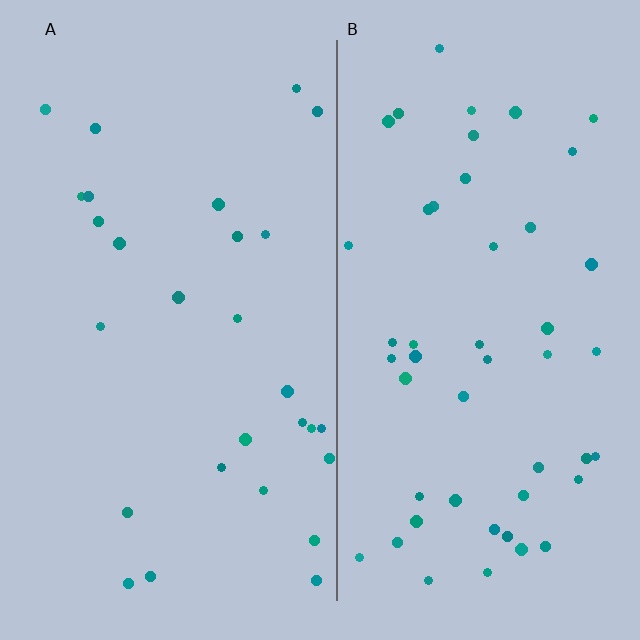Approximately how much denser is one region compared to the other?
Approximately 1.8× — region B over region A.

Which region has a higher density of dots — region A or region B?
B (the right).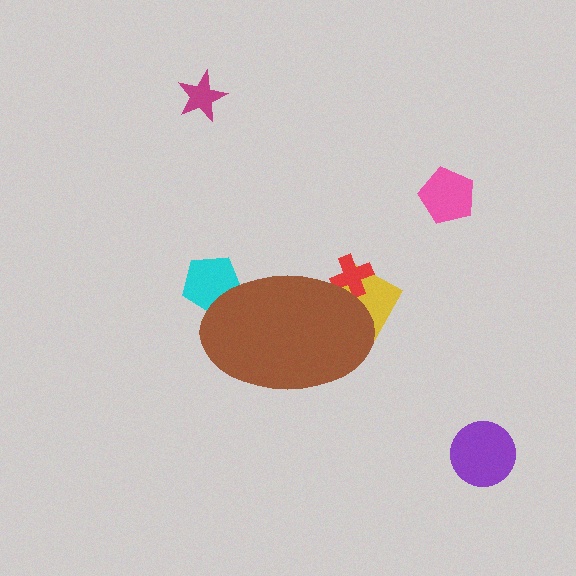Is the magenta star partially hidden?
No, the magenta star is fully visible.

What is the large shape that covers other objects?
A brown ellipse.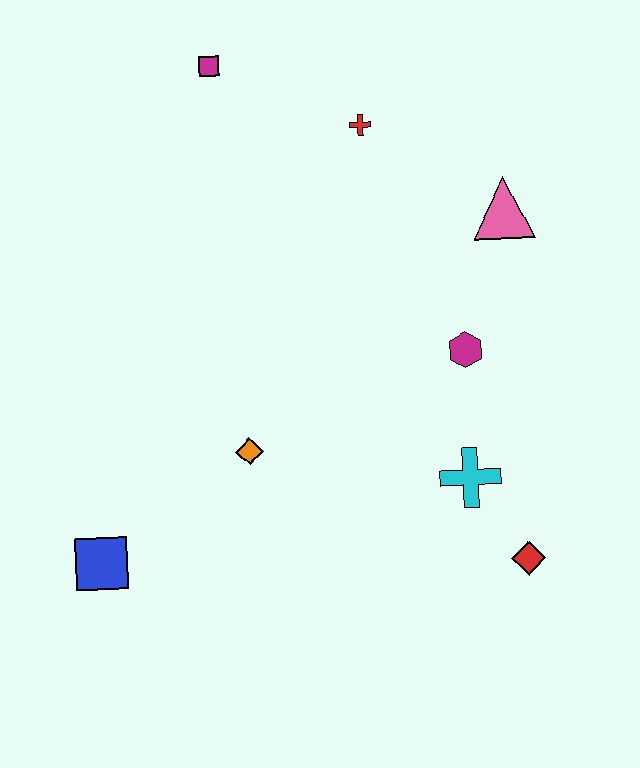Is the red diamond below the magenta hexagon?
Yes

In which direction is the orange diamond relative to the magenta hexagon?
The orange diamond is to the left of the magenta hexagon.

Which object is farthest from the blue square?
The pink triangle is farthest from the blue square.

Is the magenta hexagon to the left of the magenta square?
No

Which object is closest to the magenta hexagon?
The cyan cross is closest to the magenta hexagon.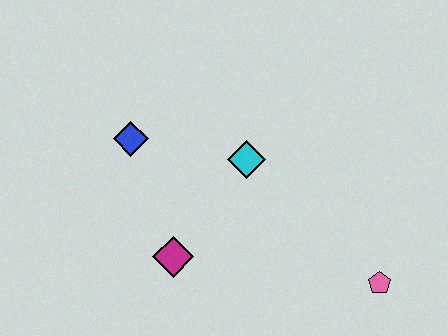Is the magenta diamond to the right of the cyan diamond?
No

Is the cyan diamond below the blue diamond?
Yes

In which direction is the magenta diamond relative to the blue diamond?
The magenta diamond is below the blue diamond.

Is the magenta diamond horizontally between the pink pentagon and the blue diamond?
Yes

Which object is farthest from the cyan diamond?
The pink pentagon is farthest from the cyan diamond.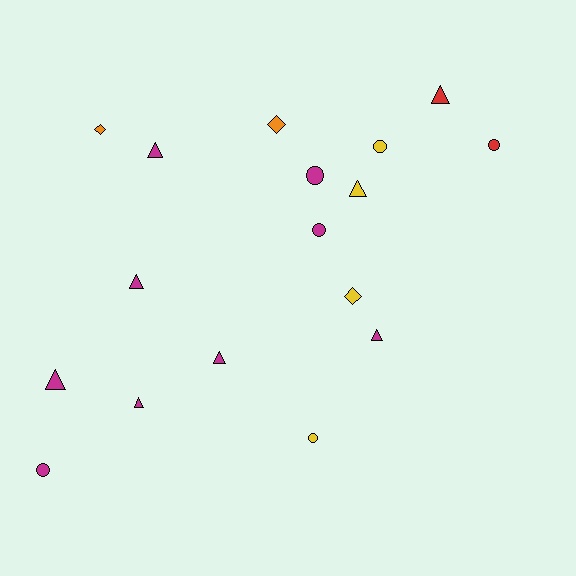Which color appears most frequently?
Magenta, with 9 objects.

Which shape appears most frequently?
Triangle, with 8 objects.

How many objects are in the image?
There are 17 objects.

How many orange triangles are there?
There are no orange triangles.